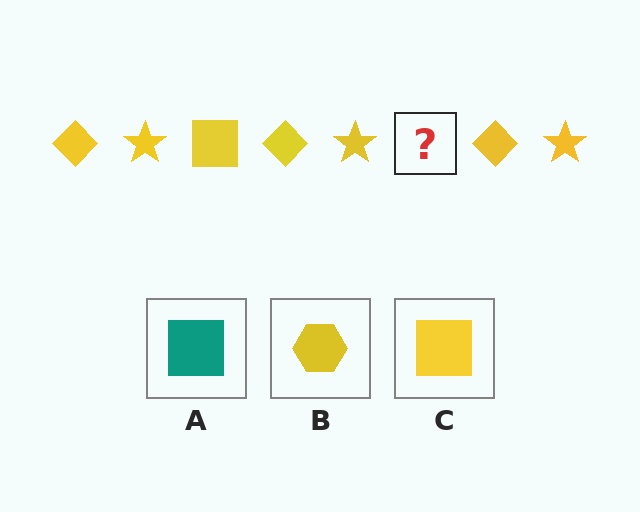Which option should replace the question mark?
Option C.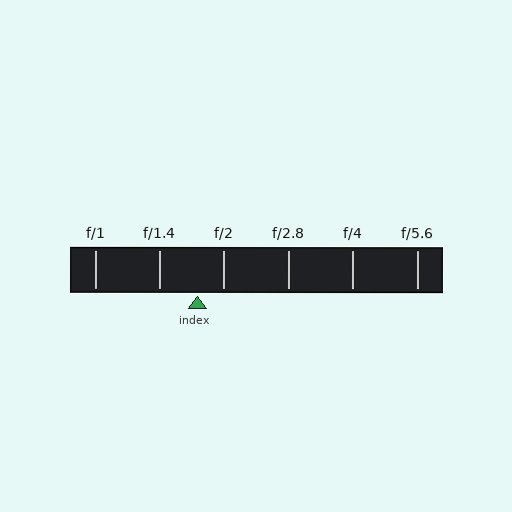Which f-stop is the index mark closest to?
The index mark is closest to f/2.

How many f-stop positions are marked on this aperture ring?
There are 6 f-stop positions marked.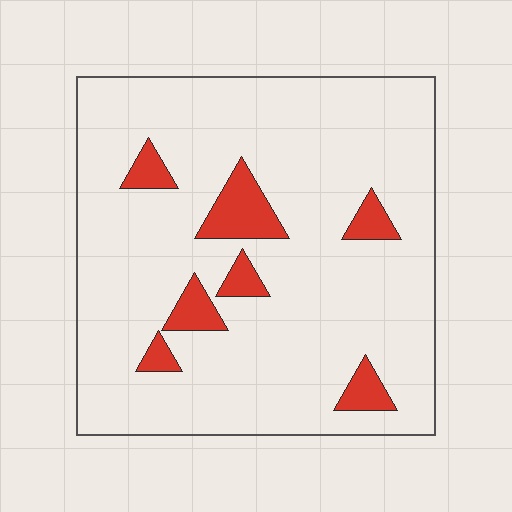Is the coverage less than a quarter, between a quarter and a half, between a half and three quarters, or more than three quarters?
Less than a quarter.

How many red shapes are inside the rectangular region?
7.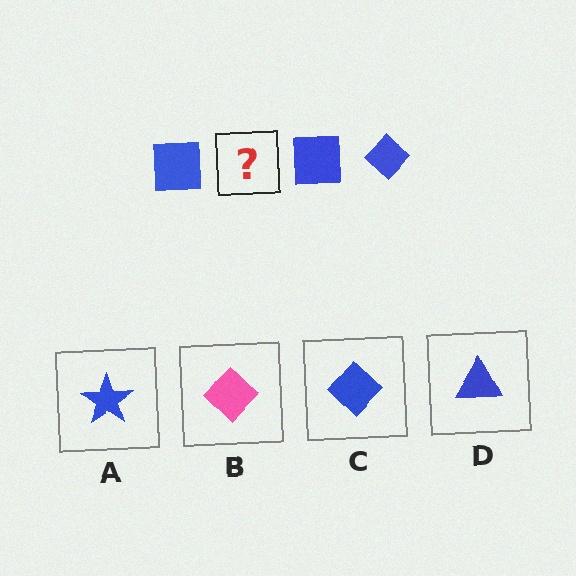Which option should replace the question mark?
Option C.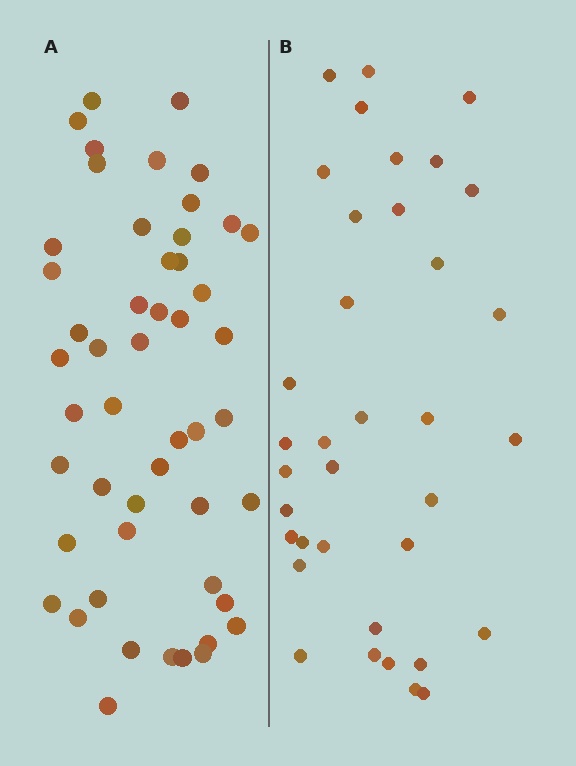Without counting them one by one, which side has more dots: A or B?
Region A (the left region) has more dots.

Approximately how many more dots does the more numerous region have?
Region A has approximately 15 more dots than region B.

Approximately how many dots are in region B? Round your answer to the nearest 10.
About 40 dots. (The exact count is 36, which rounds to 40.)